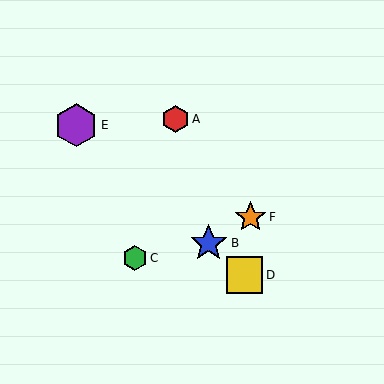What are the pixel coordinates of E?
Object E is at (76, 125).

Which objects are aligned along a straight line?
Objects B, D, E are aligned along a straight line.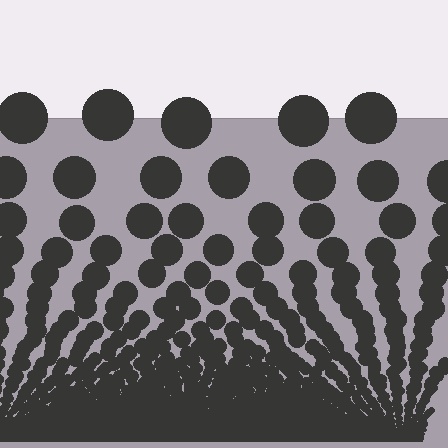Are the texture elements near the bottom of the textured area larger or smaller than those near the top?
Smaller. The gradient is inverted — elements near the bottom are smaller and denser.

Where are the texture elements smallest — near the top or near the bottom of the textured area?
Near the bottom.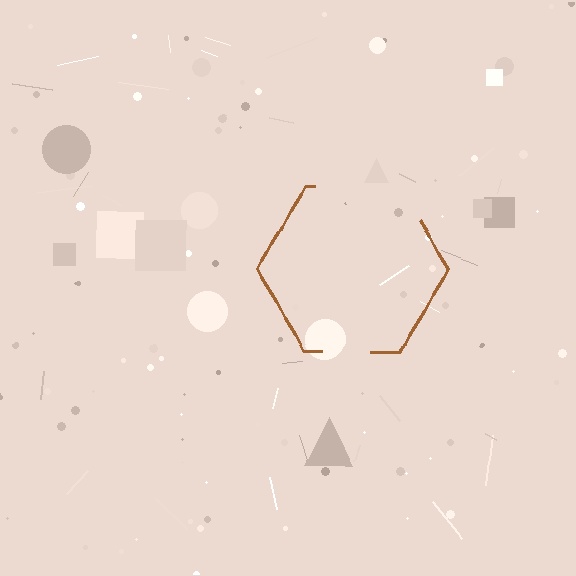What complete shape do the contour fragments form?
The contour fragments form a hexagon.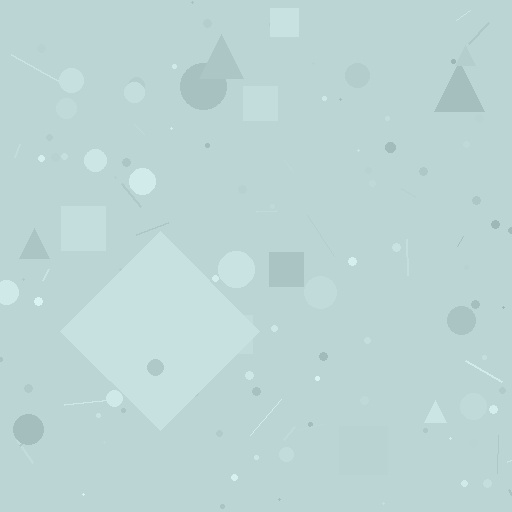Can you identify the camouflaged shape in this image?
The camouflaged shape is a diamond.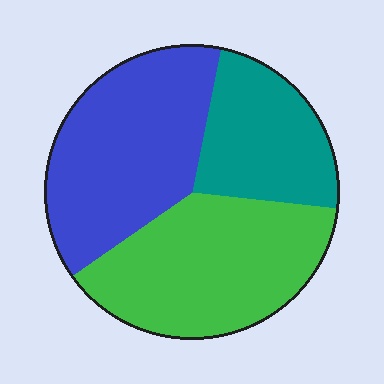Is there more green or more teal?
Green.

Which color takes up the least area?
Teal, at roughly 25%.